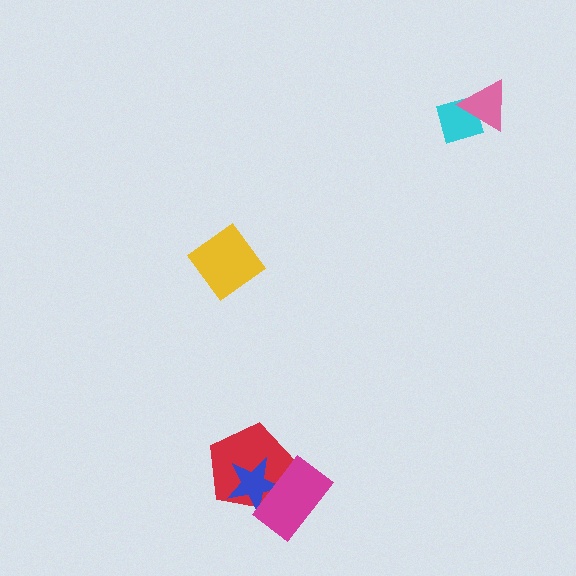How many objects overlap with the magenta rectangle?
2 objects overlap with the magenta rectangle.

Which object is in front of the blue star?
The magenta rectangle is in front of the blue star.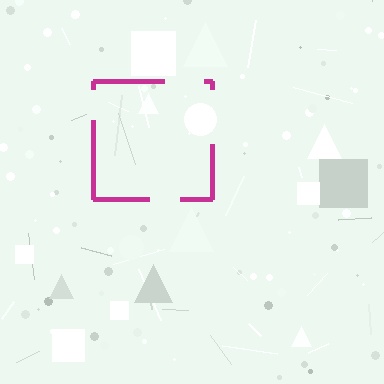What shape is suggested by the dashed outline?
The dashed outline suggests a square.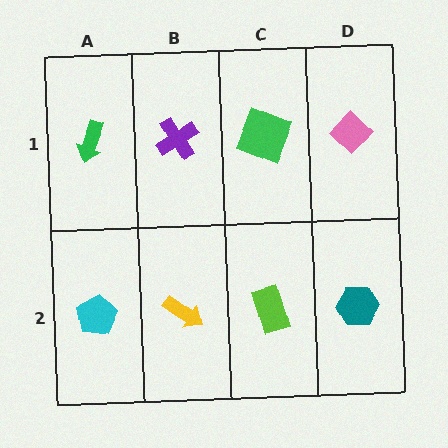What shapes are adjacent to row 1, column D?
A teal hexagon (row 2, column D), a green square (row 1, column C).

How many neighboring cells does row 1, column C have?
3.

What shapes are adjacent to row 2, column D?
A pink diamond (row 1, column D), a lime rectangle (row 2, column C).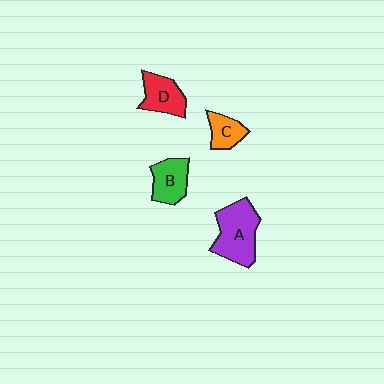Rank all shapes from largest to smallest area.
From largest to smallest: A (purple), D (red), B (green), C (orange).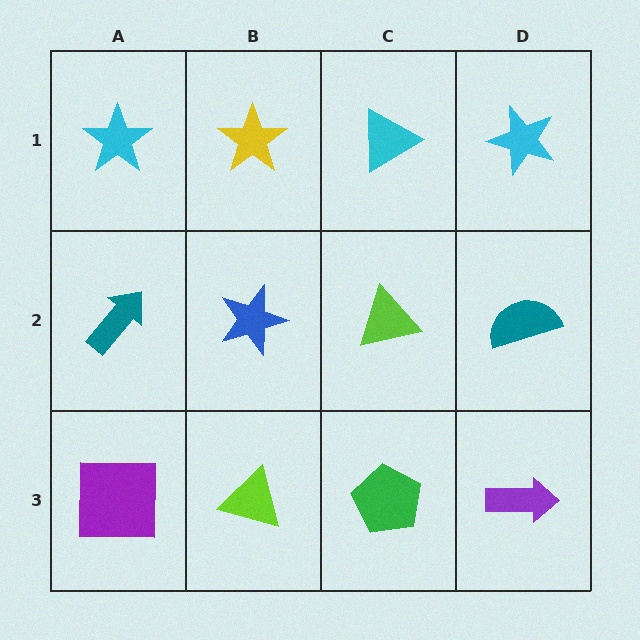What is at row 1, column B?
A yellow star.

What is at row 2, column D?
A teal semicircle.